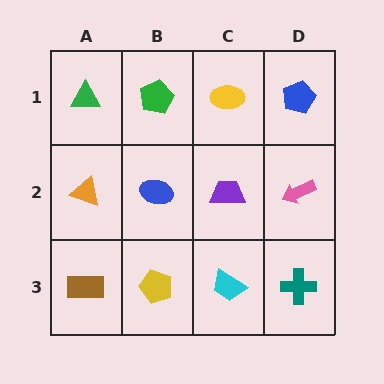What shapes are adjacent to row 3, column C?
A purple trapezoid (row 2, column C), a yellow pentagon (row 3, column B), a teal cross (row 3, column D).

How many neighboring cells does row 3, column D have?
2.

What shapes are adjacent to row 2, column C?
A yellow ellipse (row 1, column C), a cyan trapezoid (row 3, column C), a blue ellipse (row 2, column B), a pink arrow (row 2, column D).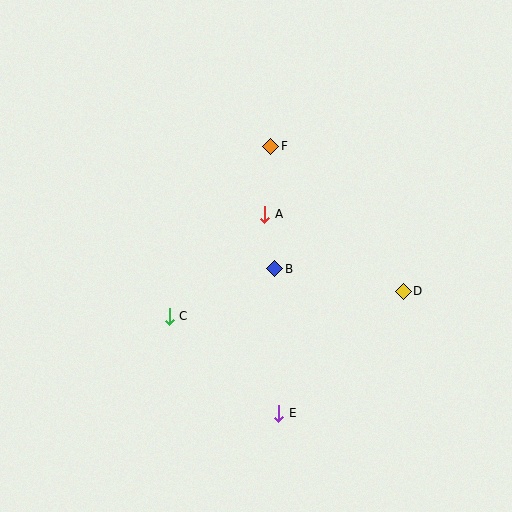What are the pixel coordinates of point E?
Point E is at (279, 413).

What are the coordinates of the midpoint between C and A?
The midpoint between C and A is at (217, 265).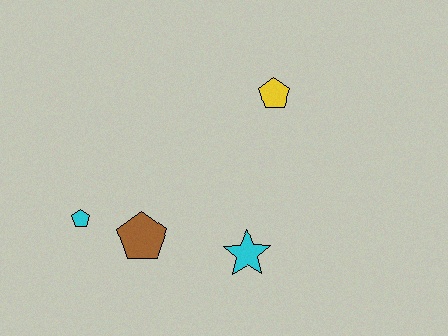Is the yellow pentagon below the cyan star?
No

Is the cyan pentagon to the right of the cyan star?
No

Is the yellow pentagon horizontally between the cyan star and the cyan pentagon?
No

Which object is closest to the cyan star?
The brown pentagon is closest to the cyan star.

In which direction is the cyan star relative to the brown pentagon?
The cyan star is to the right of the brown pentagon.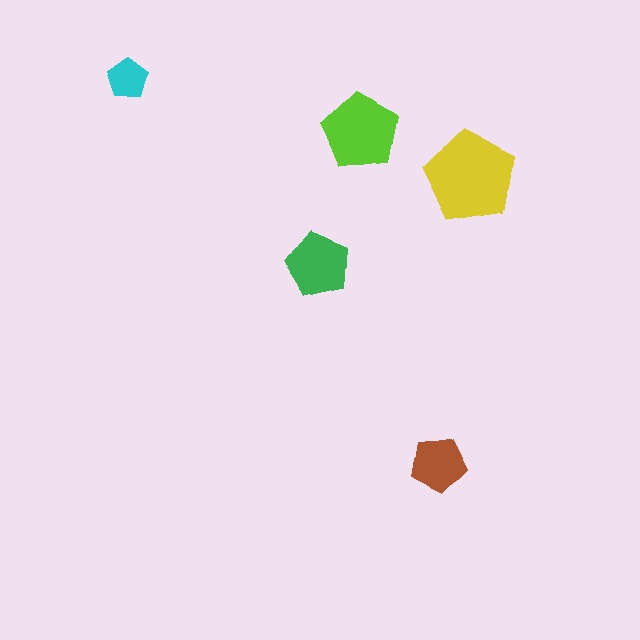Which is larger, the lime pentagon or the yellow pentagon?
The yellow one.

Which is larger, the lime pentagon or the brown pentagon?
The lime one.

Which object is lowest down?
The brown pentagon is bottommost.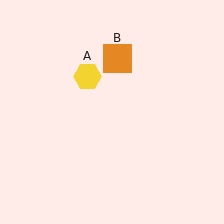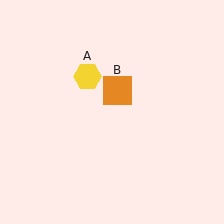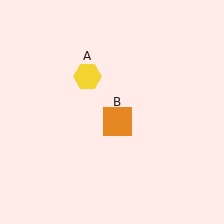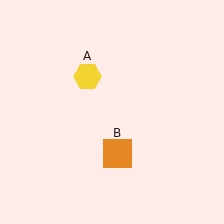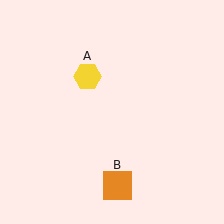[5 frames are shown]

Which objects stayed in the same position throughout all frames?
Yellow hexagon (object A) remained stationary.